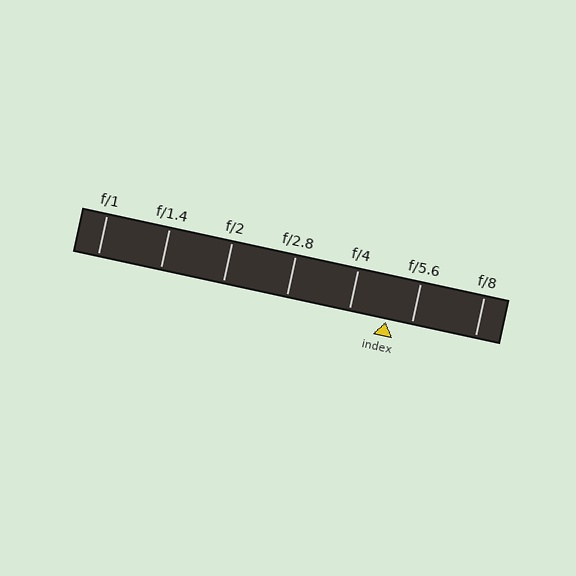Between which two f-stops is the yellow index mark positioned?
The index mark is between f/4 and f/5.6.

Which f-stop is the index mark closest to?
The index mark is closest to f/5.6.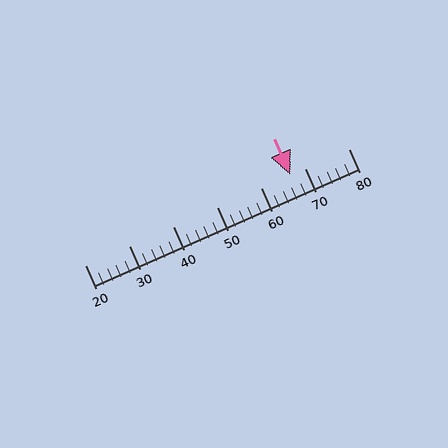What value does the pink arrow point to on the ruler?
The pink arrow points to approximately 67.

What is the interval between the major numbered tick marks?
The major tick marks are spaced 10 units apart.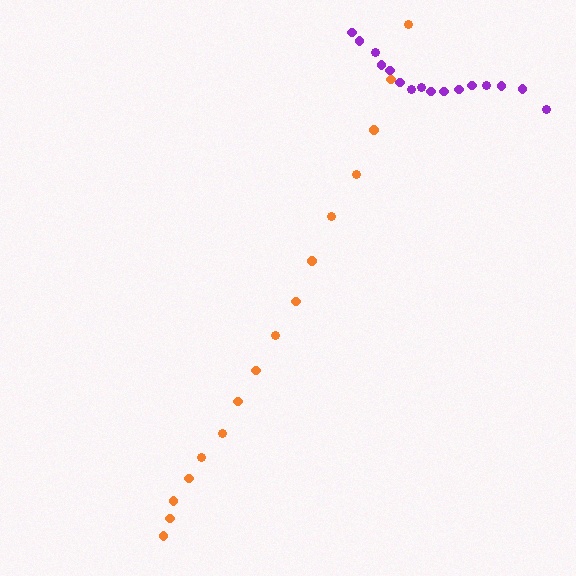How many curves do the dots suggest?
There are 2 distinct paths.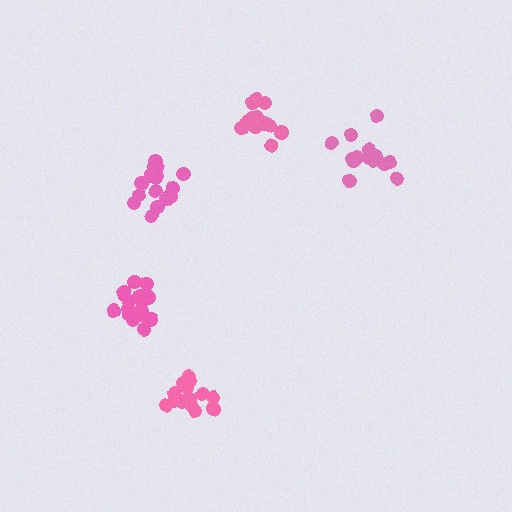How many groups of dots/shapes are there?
There are 5 groups.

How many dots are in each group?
Group 1: 14 dots, Group 2: 19 dots, Group 3: 19 dots, Group 4: 14 dots, Group 5: 15 dots (81 total).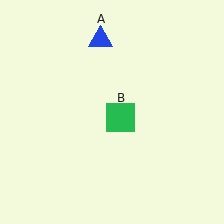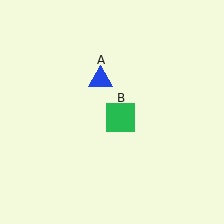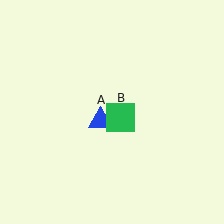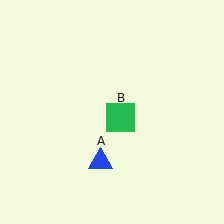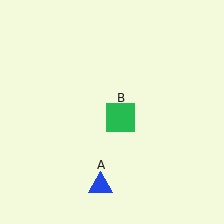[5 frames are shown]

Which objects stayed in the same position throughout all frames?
Green square (object B) remained stationary.